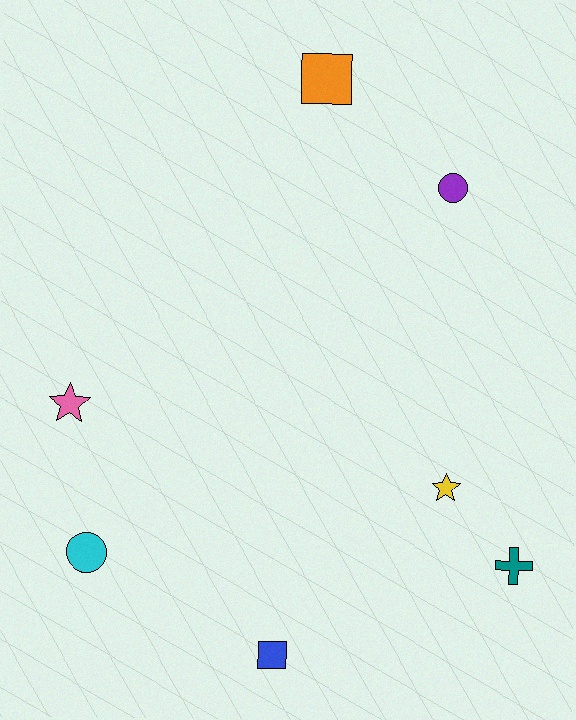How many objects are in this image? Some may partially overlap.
There are 7 objects.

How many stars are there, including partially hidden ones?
There are 2 stars.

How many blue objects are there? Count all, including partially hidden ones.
There is 1 blue object.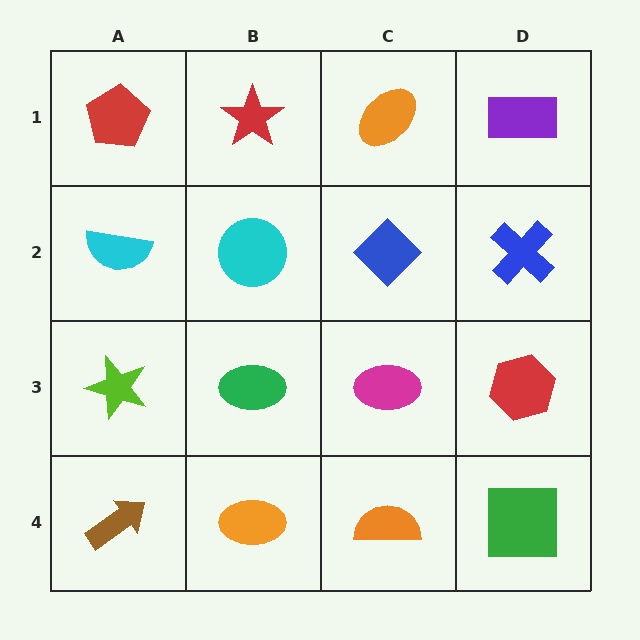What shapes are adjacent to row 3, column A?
A cyan semicircle (row 2, column A), a brown arrow (row 4, column A), a green ellipse (row 3, column B).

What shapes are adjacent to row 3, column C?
A blue diamond (row 2, column C), an orange semicircle (row 4, column C), a green ellipse (row 3, column B), a red hexagon (row 3, column D).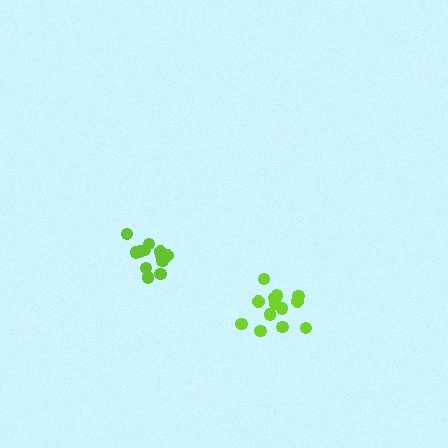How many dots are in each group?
Group 1: 13 dots, Group 2: 13 dots (26 total).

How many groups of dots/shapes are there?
There are 2 groups.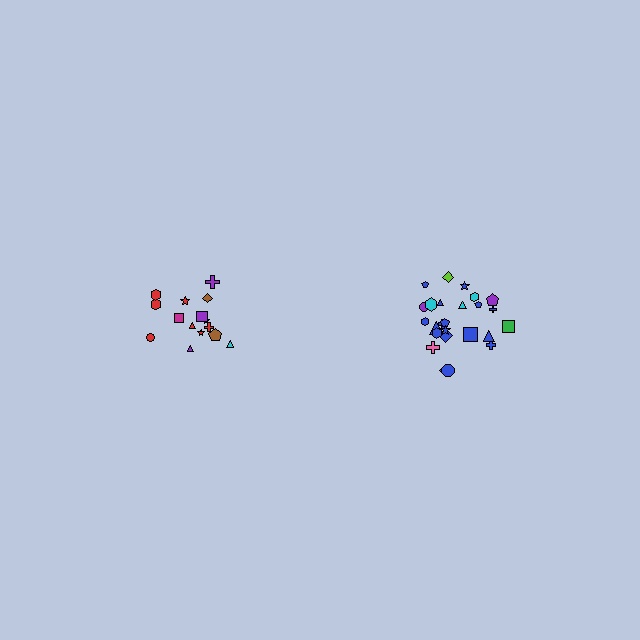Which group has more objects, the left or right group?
The right group.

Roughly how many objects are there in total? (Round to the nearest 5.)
Roughly 40 objects in total.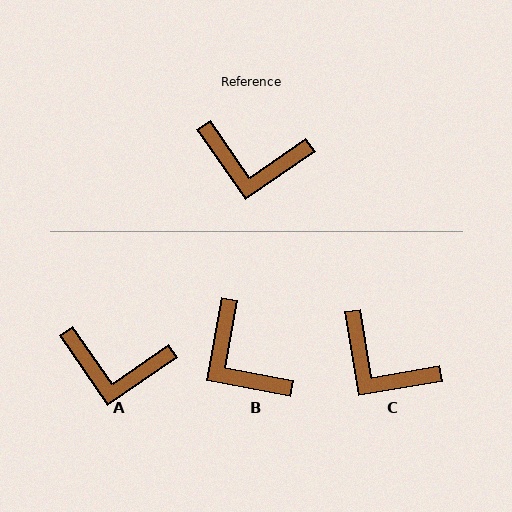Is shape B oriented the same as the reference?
No, it is off by about 45 degrees.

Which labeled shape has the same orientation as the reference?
A.